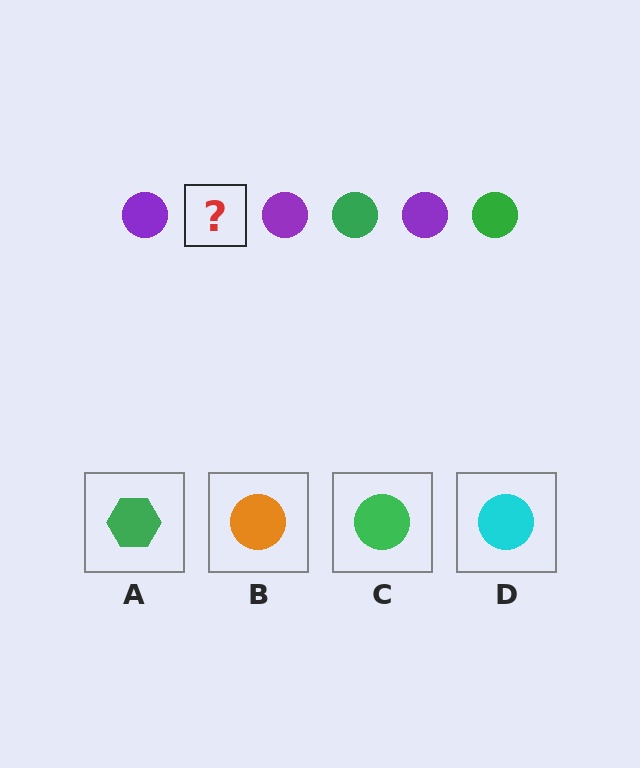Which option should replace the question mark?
Option C.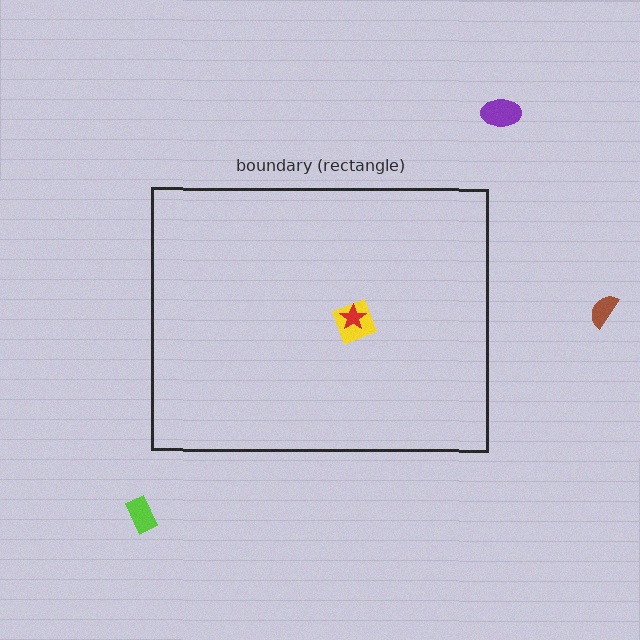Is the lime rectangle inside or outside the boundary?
Outside.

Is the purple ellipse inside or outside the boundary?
Outside.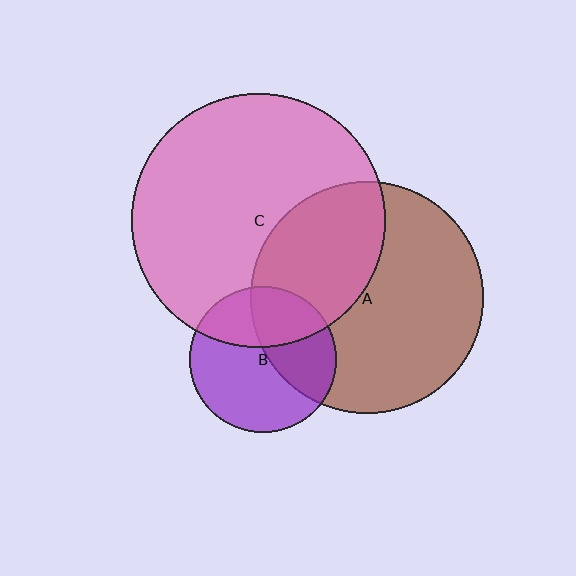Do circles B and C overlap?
Yes.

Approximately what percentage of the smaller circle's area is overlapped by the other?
Approximately 35%.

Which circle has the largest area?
Circle C (pink).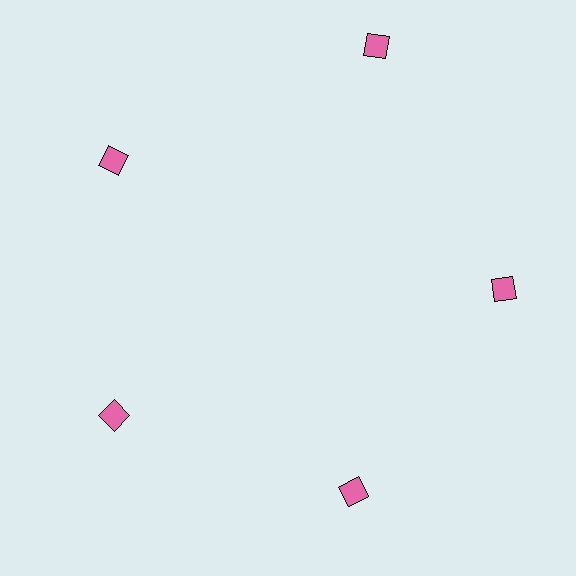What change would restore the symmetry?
The symmetry would be restored by moving it inward, back onto the ring so that all 5 diamonds sit at equal angles and equal distance from the center.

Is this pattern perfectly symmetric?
No. The 5 pink diamonds are arranged in a ring, but one element near the 1 o'clock position is pushed outward from the center, breaking the 5-fold rotational symmetry.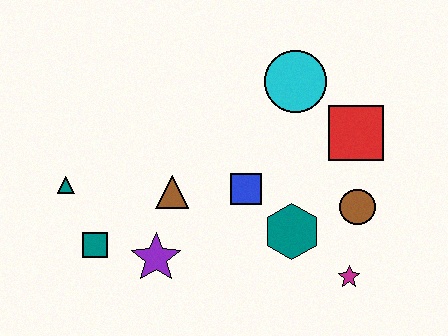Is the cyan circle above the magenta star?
Yes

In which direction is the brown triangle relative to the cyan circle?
The brown triangle is to the left of the cyan circle.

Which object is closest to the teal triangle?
The teal square is closest to the teal triangle.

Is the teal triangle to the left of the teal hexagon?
Yes